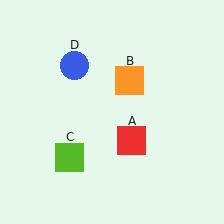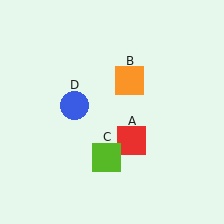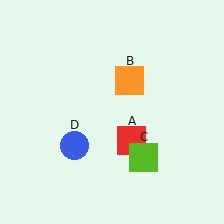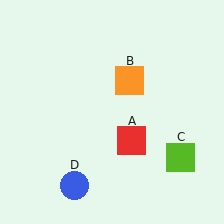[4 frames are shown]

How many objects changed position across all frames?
2 objects changed position: lime square (object C), blue circle (object D).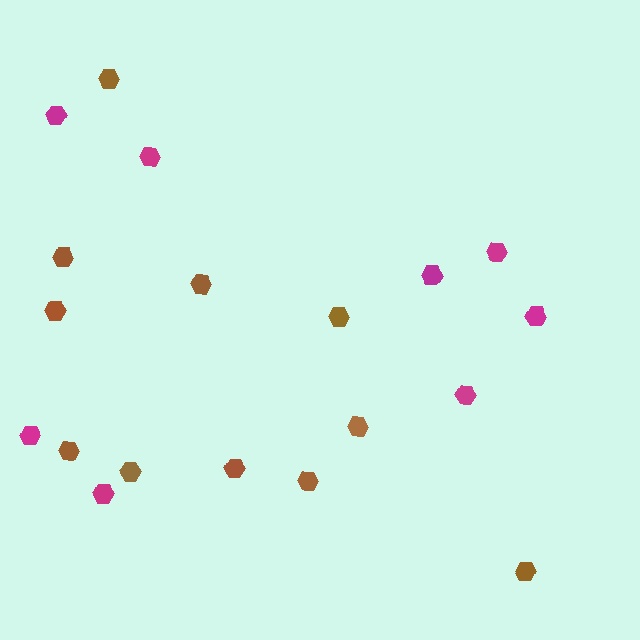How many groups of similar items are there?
There are 2 groups: one group of brown hexagons (11) and one group of magenta hexagons (8).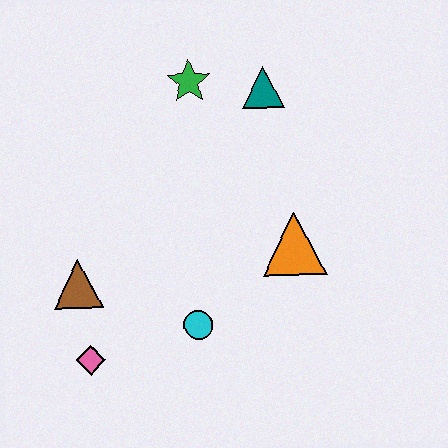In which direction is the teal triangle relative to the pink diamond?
The teal triangle is above the pink diamond.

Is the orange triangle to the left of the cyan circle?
No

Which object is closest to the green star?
The teal triangle is closest to the green star.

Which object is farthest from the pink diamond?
The teal triangle is farthest from the pink diamond.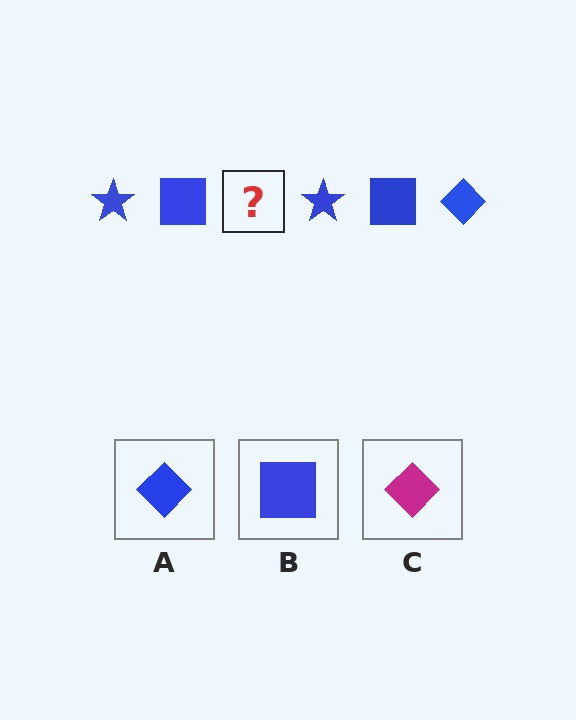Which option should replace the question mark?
Option A.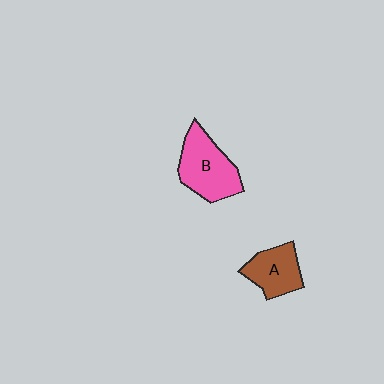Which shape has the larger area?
Shape B (pink).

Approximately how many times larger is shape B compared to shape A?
Approximately 1.4 times.